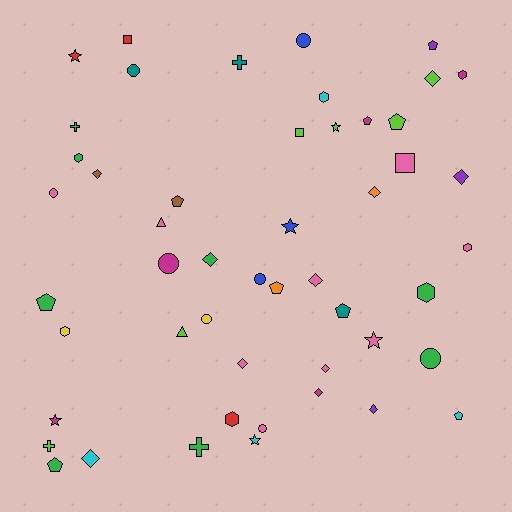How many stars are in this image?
There are 6 stars.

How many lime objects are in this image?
There are 6 lime objects.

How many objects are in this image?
There are 50 objects.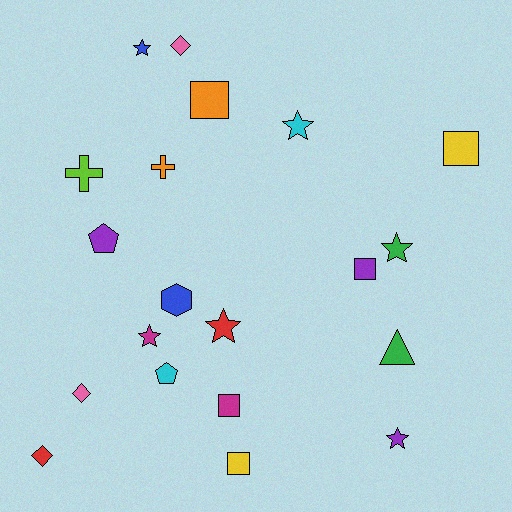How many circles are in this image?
There are no circles.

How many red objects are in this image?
There are 2 red objects.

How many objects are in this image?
There are 20 objects.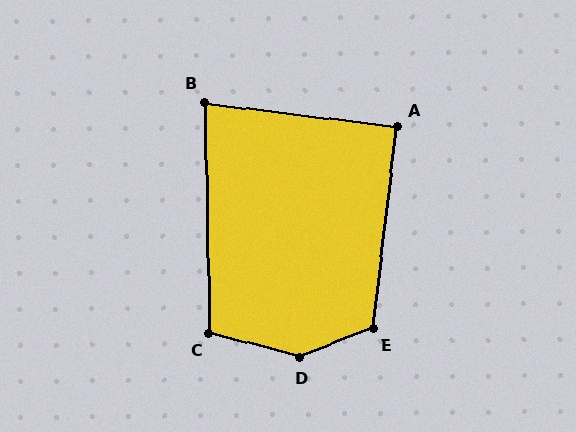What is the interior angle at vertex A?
Approximately 90 degrees (approximately right).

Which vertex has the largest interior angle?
D, at approximately 144 degrees.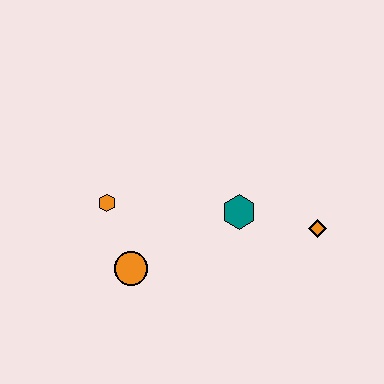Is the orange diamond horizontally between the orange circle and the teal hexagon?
No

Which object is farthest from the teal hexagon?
The orange hexagon is farthest from the teal hexagon.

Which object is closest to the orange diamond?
The teal hexagon is closest to the orange diamond.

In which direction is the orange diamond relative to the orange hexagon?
The orange diamond is to the right of the orange hexagon.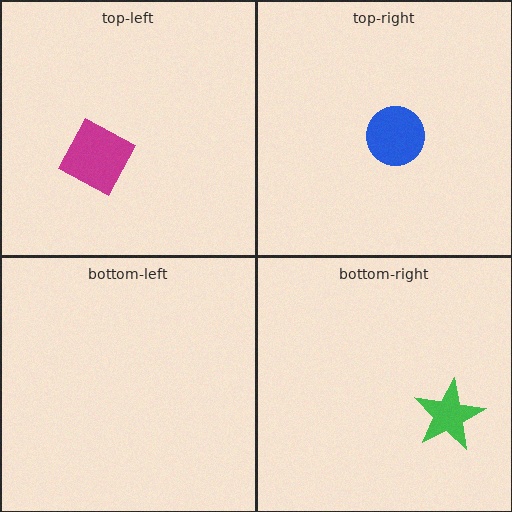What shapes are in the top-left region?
The magenta square.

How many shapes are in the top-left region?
1.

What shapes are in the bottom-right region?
The green star.